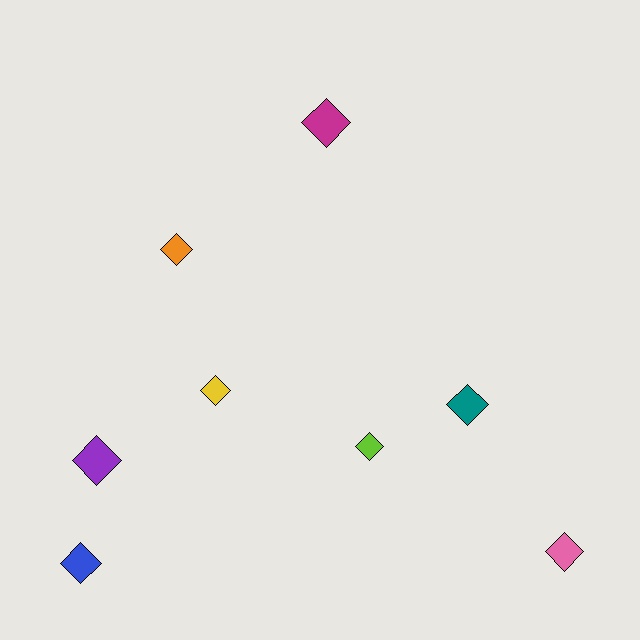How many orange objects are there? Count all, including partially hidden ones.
There is 1 orange object.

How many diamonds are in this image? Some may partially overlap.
There are 8 diamonds.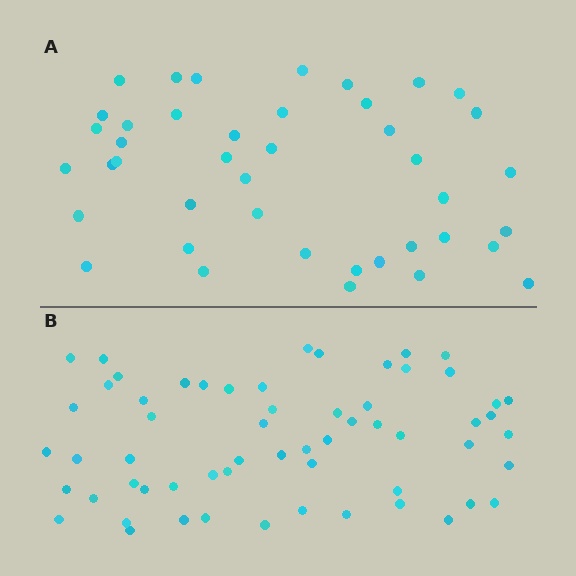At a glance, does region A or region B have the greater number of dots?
Region B (the bottom region) has more dots.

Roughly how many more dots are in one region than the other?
Region B has approximately 20 more dots than region A.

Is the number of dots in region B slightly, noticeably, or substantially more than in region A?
Region B has noticeably more, but not dramatically so. The ratio is roughly 1.4 to 1.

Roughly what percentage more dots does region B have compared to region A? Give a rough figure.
About 45% more.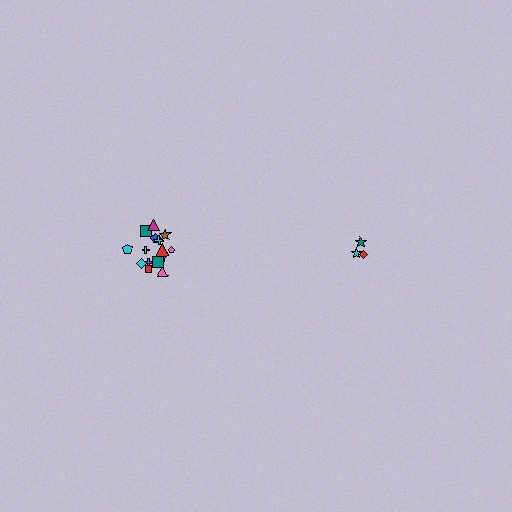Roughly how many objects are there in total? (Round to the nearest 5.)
Roughly 20 objects in total.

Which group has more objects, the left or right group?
The left group.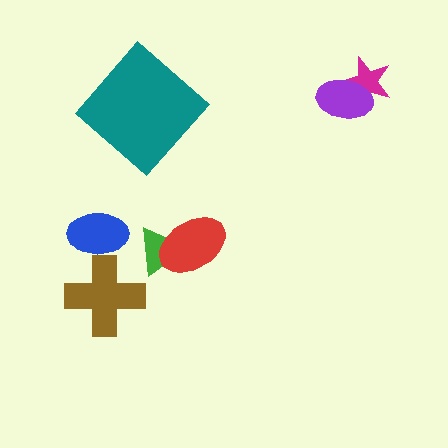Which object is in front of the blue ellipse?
The brown cross is in front of the blue ellipse.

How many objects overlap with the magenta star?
1 object overlaps with the magenta star.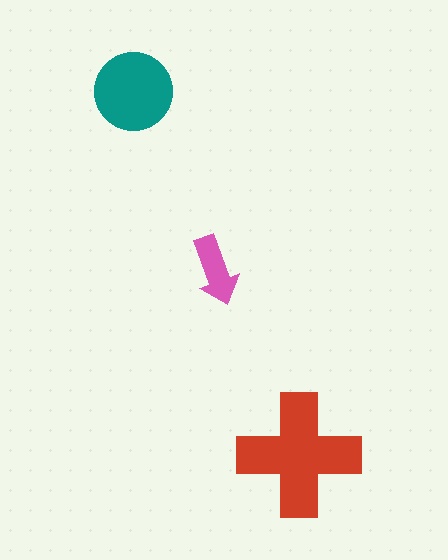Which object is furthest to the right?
The red cross is rightmost.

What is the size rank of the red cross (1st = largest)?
1st.